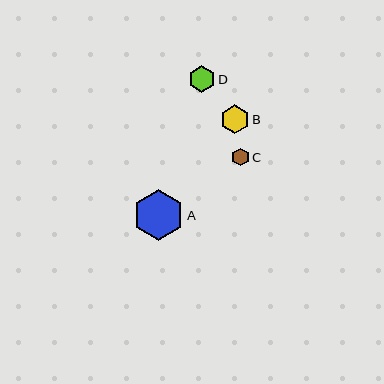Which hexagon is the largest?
Hexagon A is the largest with a size of approximately 51 pixels.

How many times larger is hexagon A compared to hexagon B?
Hexagon A is approximately 1.8 times the size of hexagon B.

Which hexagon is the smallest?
Hexagon C is the smallest with a size of approximately 18 pixels.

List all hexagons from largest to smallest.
From largest to smallest: A, B, D, C.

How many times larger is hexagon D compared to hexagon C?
Hexagon D is approximately 1.5 times the size of hexagon C.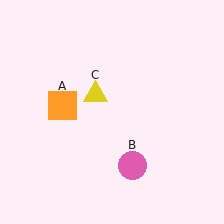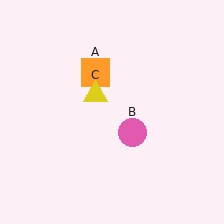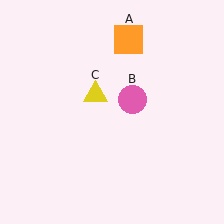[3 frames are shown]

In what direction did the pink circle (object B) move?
The pink circle (object B) moved up.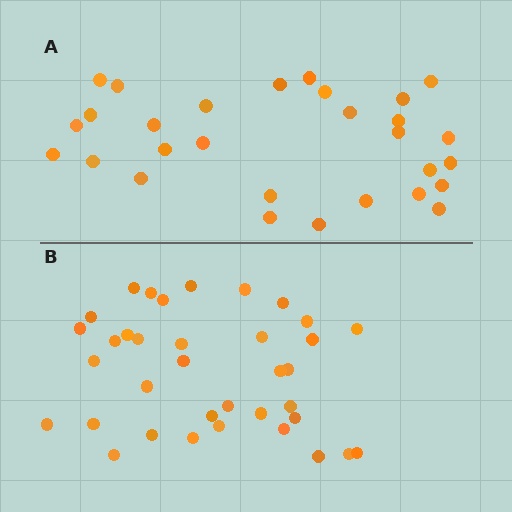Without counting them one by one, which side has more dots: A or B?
Region B (the bottom region) has more dots.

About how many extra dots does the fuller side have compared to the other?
Region B has roughly 8 or so more dots than region A.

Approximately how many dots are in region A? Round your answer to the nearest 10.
About 30 dots. (The exact count is 29, which rounds to 30.)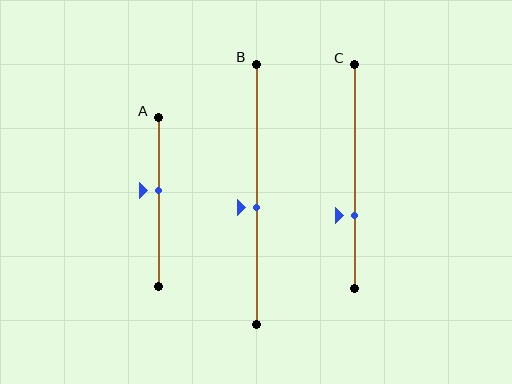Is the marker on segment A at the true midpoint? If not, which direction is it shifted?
No, the marker on segment A is shifted upward by about 7% of the segment length.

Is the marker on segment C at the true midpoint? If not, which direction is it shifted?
No, the marker on segment C is shifted downward by about 18% of the segment length.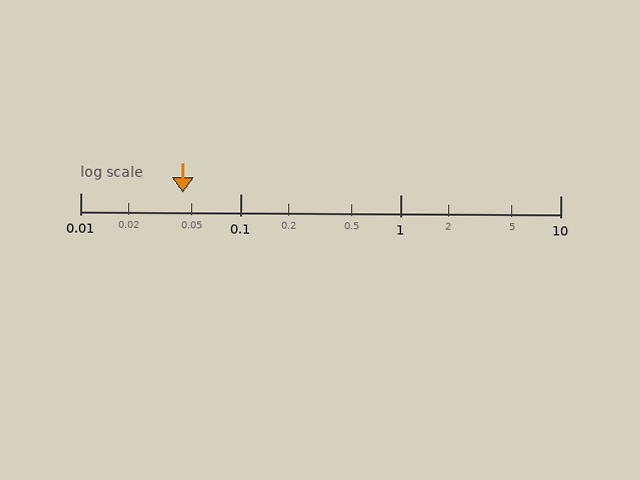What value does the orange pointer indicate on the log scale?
The pointer indicates approximately 0.044.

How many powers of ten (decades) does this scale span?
The scale spans 3 decades, from 0.01 to 10.